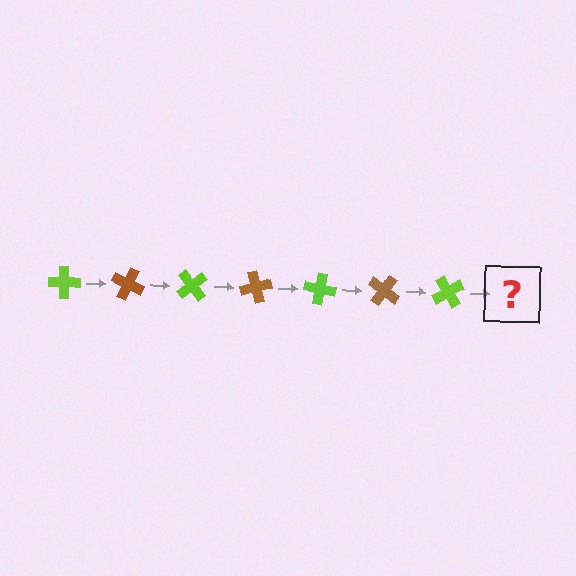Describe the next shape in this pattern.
It should be a brown cross, rotated 175 degrees from the start.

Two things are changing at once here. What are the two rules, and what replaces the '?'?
The two rules are that it rotates 25 degrees each step and the color cycles through lime and brown. The '?' should be a brown cross, rotated 175 degrees from the start.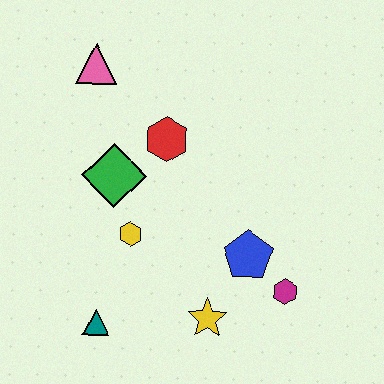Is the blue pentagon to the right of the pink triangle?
Yes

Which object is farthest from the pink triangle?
The magenta hexagon is farthest from the pink triangle.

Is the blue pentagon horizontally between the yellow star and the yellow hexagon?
No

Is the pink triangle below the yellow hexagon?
No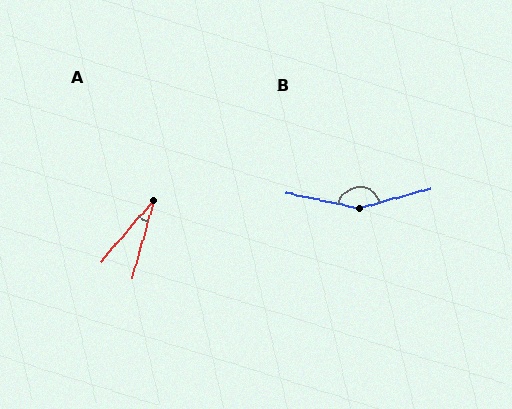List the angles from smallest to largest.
A (25°), B (152°).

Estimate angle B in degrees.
Approximately 152 degrees.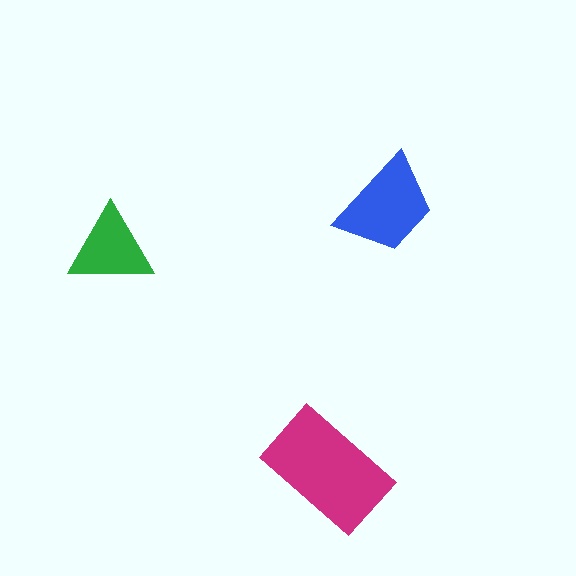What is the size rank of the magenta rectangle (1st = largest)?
1st.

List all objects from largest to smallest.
The magenta rectangle, the blue trapezoid, the green triangle.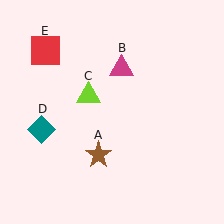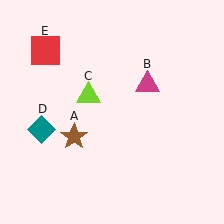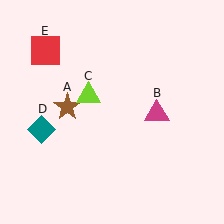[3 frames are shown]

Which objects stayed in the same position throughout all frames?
Lime triangle (object C) and teal diamond (object D) and red square (object E) remained stationary.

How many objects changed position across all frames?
2 objects changed position: brown star (object A), magenta triangle (object B).